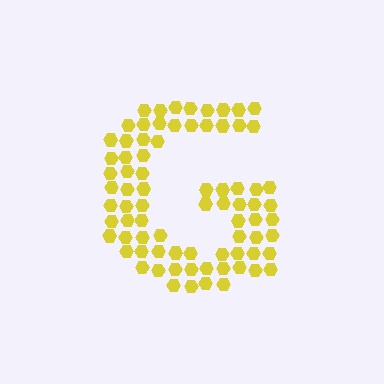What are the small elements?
The small elements are hexagons.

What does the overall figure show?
The overall figure shows the letter G.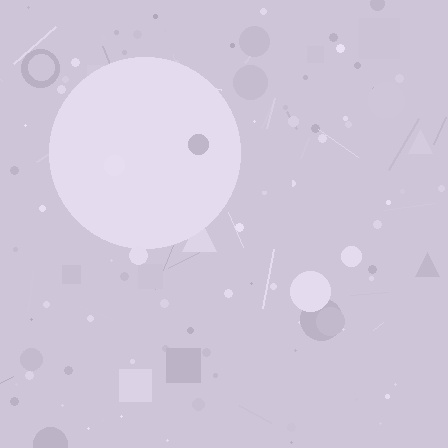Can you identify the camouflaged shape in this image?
The camouflaged shape is a circle.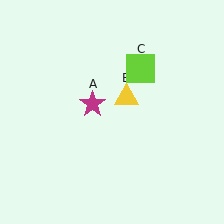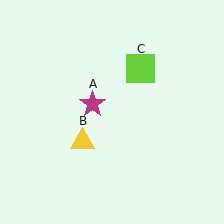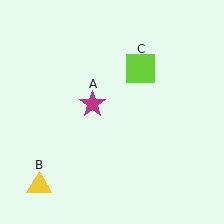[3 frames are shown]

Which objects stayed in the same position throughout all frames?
Magenta star (object A) and lime square (object C) remained stationary.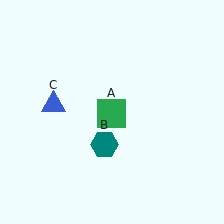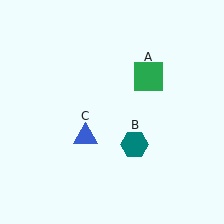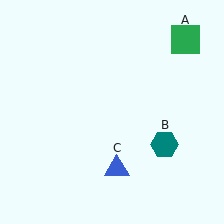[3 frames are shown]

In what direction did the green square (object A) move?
The green square (object A) moved up and to the right.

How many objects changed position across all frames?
3 objects changed position: green square (object A), teal hexagon (object B), blue triangle (object C).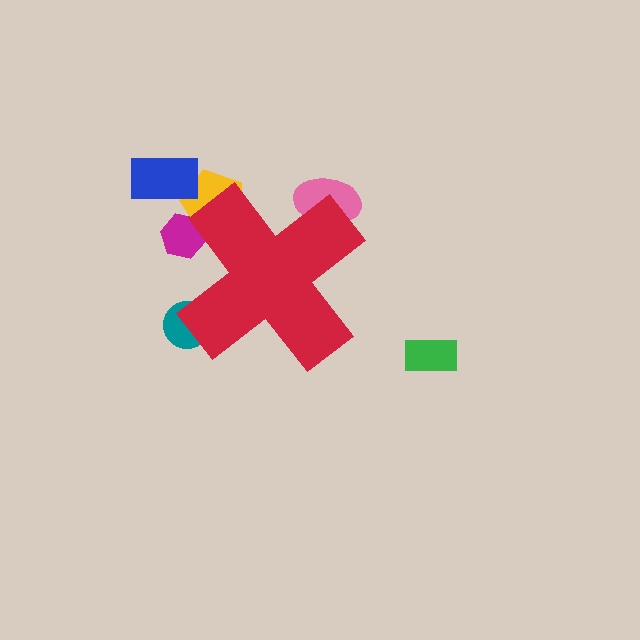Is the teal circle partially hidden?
Yes, the teal circle is partially hidden behind the red cross.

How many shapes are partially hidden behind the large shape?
4 shapes are partially hidden.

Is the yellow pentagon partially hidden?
Yes, the yellow pentagon is partially hidden behind the red cross.